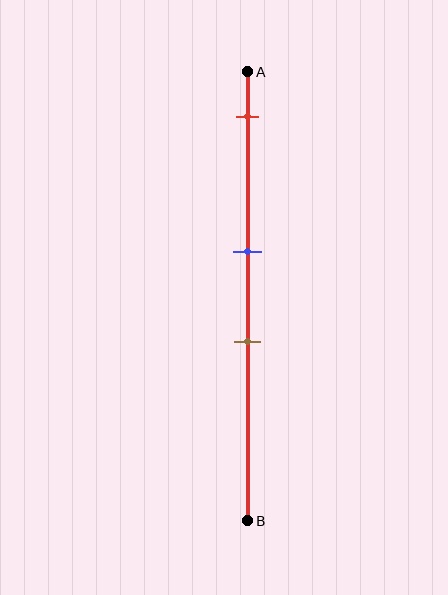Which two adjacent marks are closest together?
The blue and brown marks are the closest adjacent pair.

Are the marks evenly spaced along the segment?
No, the marks are not evenly spaced.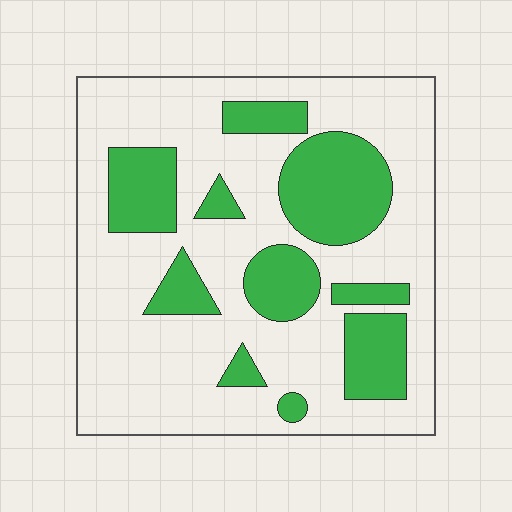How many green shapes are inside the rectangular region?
10.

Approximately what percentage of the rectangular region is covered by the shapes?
Approximately 30%.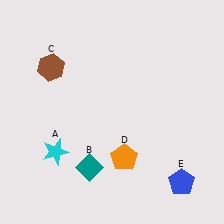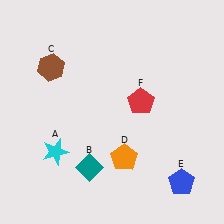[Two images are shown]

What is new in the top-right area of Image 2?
A red pentagon (F) was added in the top-right area of Image 2.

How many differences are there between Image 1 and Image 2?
There is 1 difference between the two images.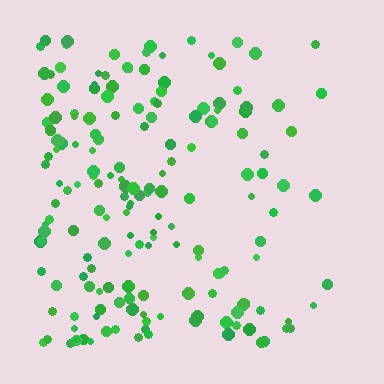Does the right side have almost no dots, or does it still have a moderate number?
Still a moderate number, just noticeably fewer than the left.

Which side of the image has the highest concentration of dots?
The left.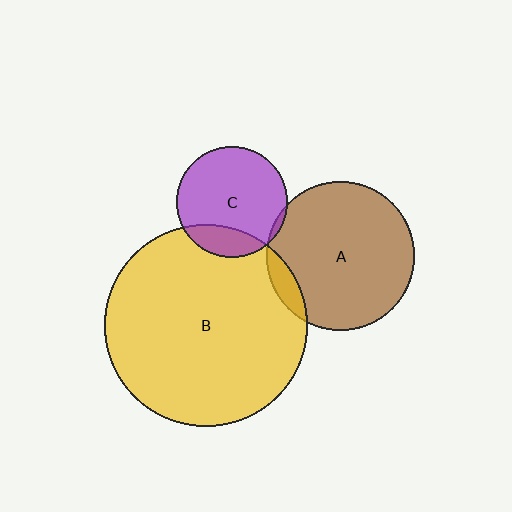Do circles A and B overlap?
Yes.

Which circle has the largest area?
Circle B (yellow).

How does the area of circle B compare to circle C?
Approximately 3.3 times.